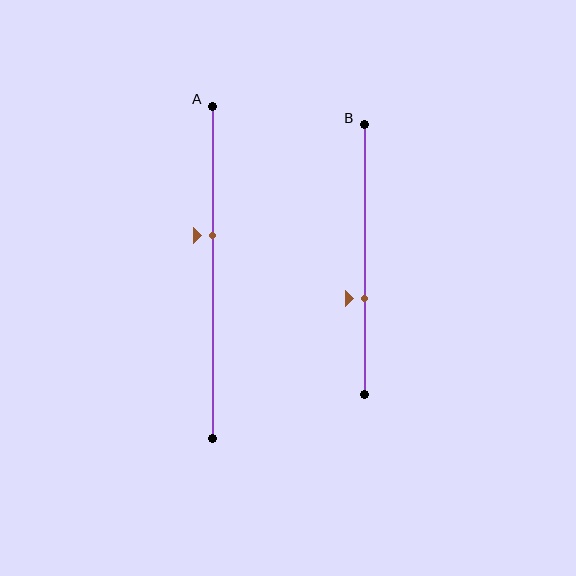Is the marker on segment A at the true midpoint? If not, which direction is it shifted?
No, the marker on segment A is shifted upward by about 11% of the segment length.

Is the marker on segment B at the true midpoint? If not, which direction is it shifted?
No, the marker on segment B is shifted downward by about 14% of the segment length.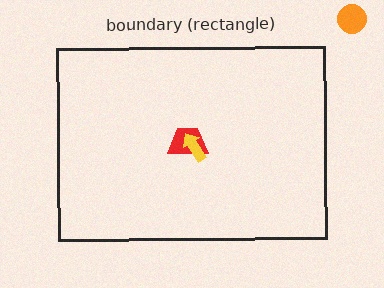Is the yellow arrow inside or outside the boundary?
Inside.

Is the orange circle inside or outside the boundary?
Outside.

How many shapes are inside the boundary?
2 inside, 1 outside.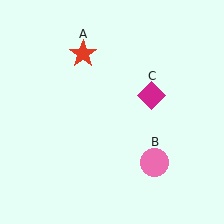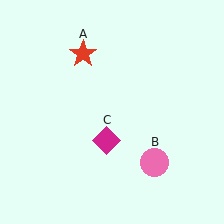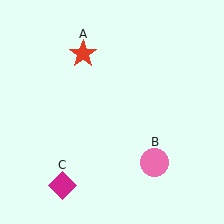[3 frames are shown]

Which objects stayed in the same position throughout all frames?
Red star (object A) and pink circle (object B) remained stationary.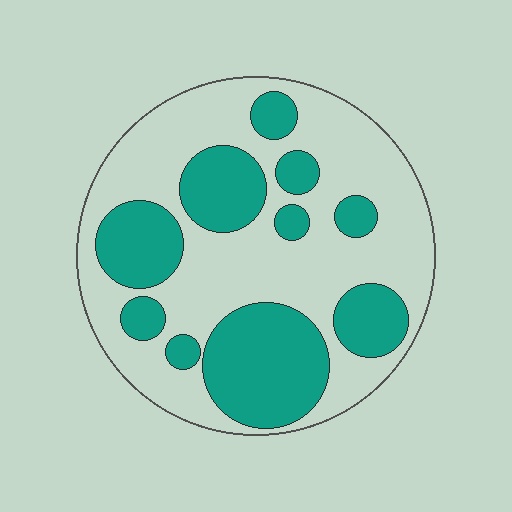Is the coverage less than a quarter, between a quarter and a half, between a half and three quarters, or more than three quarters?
Between a quarter and a half.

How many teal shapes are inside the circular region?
10.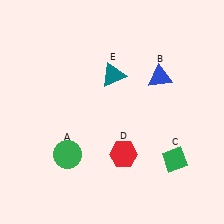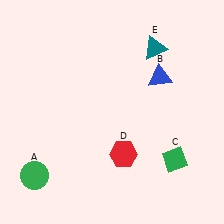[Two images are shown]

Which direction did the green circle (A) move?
The green circle (A) moved left.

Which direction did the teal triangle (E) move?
The teal triangle (E) moved right.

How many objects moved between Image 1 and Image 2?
2 objects moved between the two images.